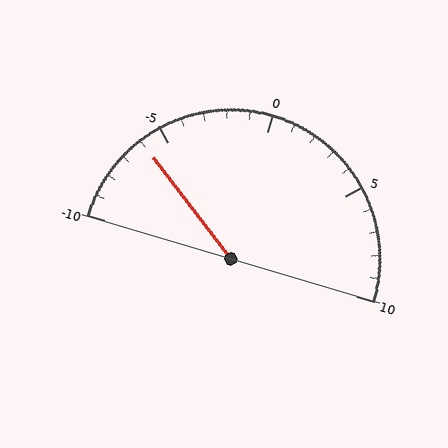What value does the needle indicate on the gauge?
The needle indicates approximately -6.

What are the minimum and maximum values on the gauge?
The gauge ranges from -10 to 10.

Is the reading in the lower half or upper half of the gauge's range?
The reading is in the lower half of the range (-10 to 10).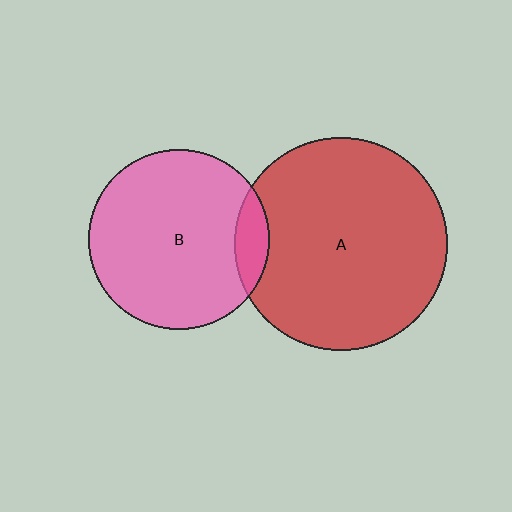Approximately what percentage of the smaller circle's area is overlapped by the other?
Approximately 10%.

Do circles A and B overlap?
Yes.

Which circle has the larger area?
Circle A (red).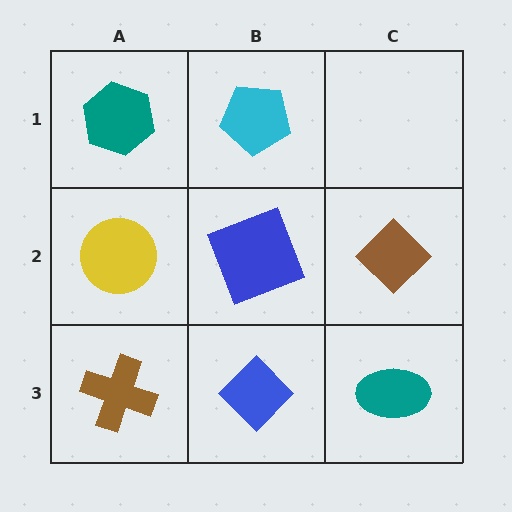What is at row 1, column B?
A cyan pentagon.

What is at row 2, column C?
A brown diamond.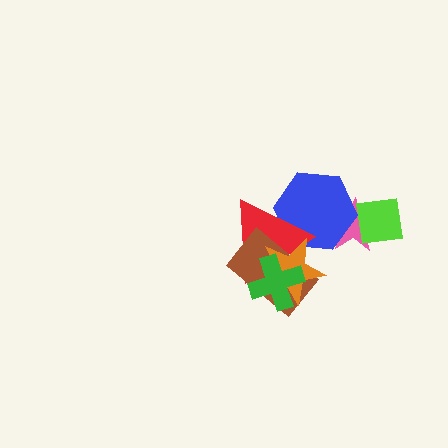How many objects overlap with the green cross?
3 objects overlap with the green cross.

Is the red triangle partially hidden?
Yes, it is partially covered by another shape.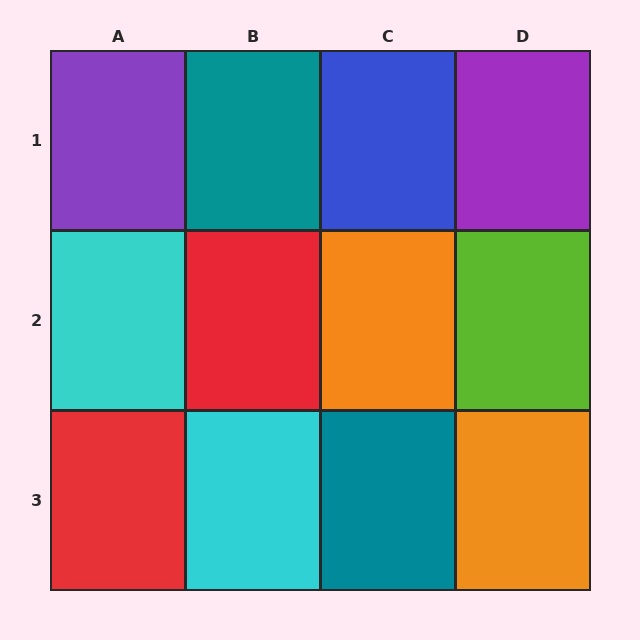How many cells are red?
2 cells are red.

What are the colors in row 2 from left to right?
Cyan, red, orange, lime.